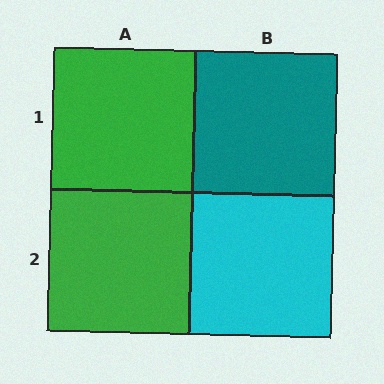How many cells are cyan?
1 cell is cyan.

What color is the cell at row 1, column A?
Green.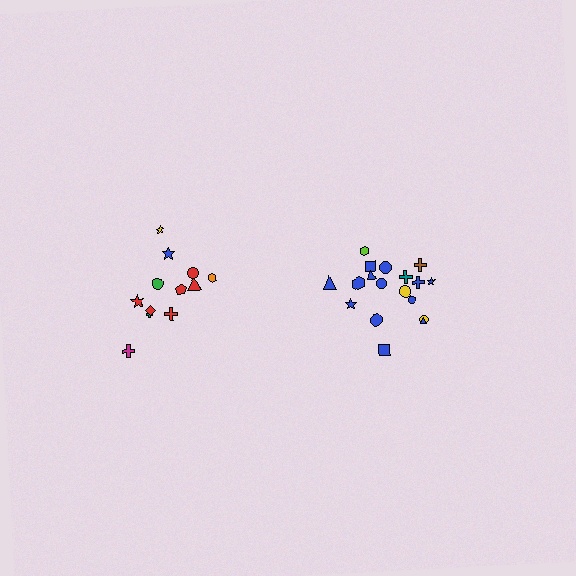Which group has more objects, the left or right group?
The right group.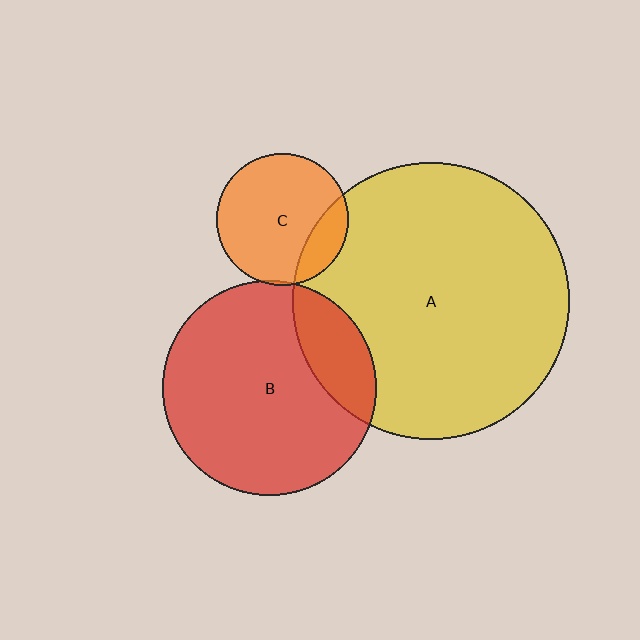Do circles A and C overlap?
Yes.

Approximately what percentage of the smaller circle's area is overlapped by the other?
Approximately 20%.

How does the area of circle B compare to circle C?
Approximately 2.6 times.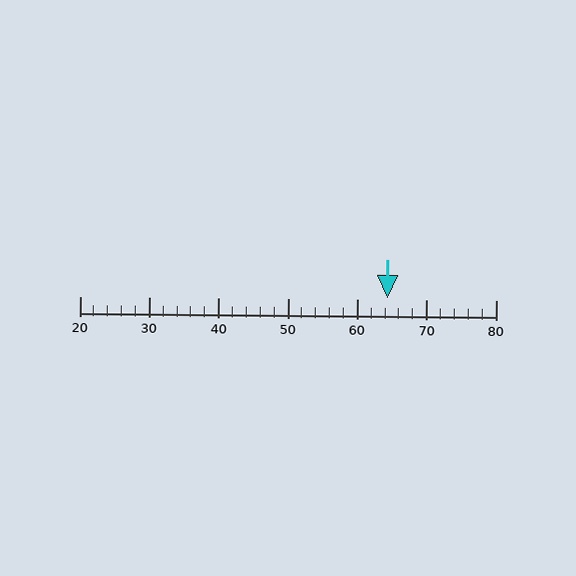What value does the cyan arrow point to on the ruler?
The cyan arrow points to approximately 64.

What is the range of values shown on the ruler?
The ruler shows values from 20 to 80.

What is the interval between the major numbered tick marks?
The major tick marks are spaced 10 units apart.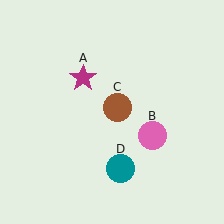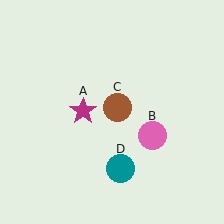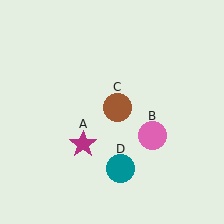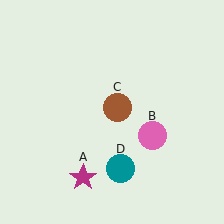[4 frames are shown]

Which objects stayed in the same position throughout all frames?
Pink circle (object B) and brown circle (object C) and teal circle (object D) remained stationary.